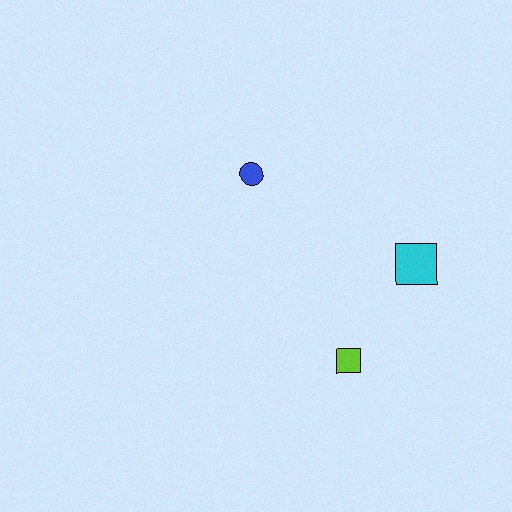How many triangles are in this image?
There are no triangles.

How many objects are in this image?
There are 3 objects.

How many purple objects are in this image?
There are no purple objects.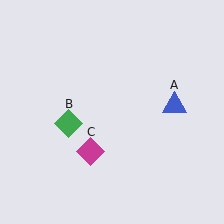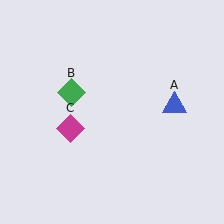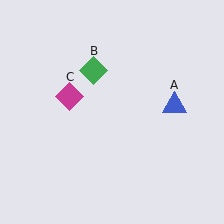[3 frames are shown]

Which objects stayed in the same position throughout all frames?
Blue triangle (object A) remained stationary.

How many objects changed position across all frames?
2 objects changed position: green diamond (object B), magenta diamond (object C).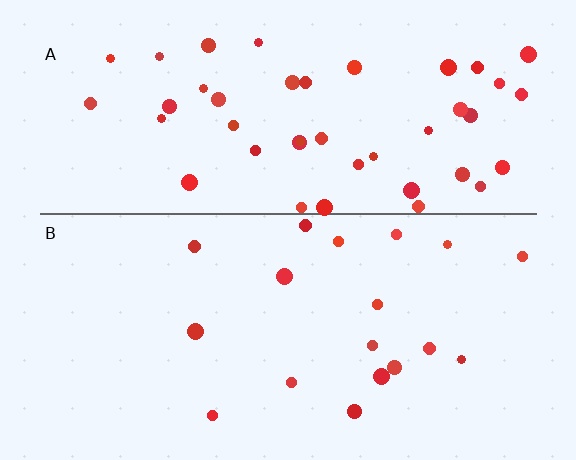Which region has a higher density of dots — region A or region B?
A (the top).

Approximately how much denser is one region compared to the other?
Approximately 2.5× — region A over region B.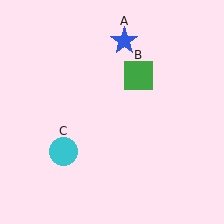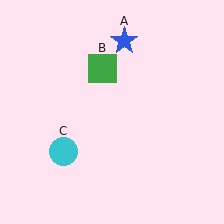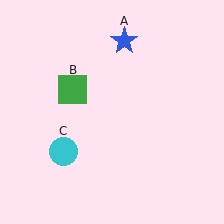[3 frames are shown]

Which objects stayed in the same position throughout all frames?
Blue star (object A) and cyan circle (object C) remained stationary.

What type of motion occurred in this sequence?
The green square (object B) rotated counterclockwise around the center of the scene.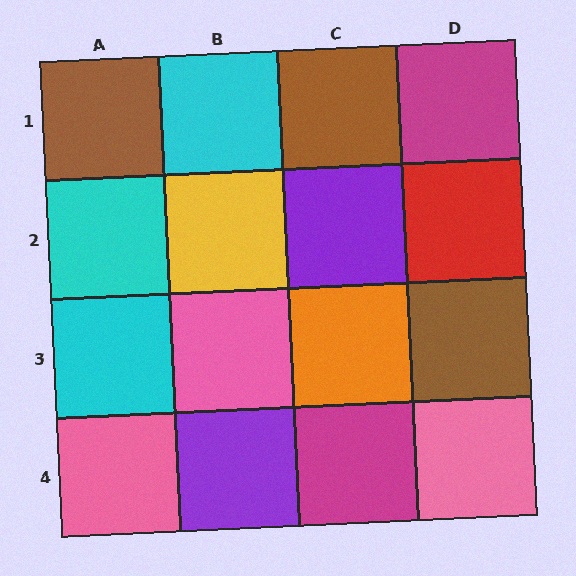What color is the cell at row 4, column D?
Pink.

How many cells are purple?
2 cells are purple.